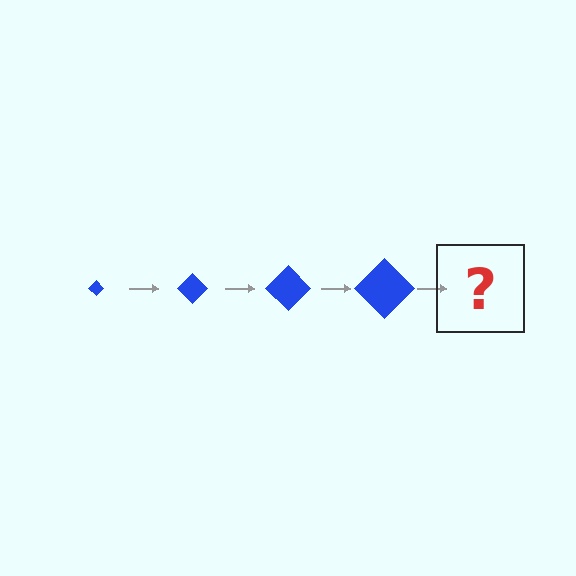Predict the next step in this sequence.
The next step is a blue diamond, larger than the previous one.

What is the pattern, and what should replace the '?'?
The pattern is that the diamond gets progressively larger each step. The '?' should be a blue diamond, larger than the previous one.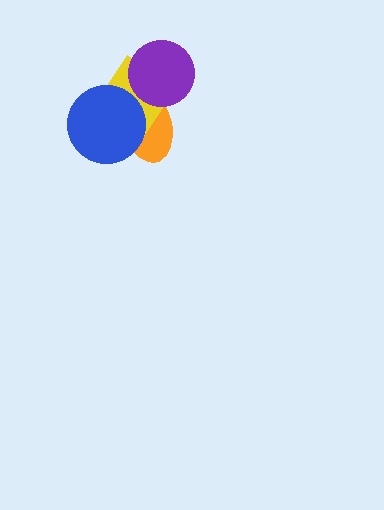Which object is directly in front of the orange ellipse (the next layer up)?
The yellow diamond is directly in front of the orange ellipse.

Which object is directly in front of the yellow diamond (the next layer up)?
The purple circle is directly in front of the yellow diamond.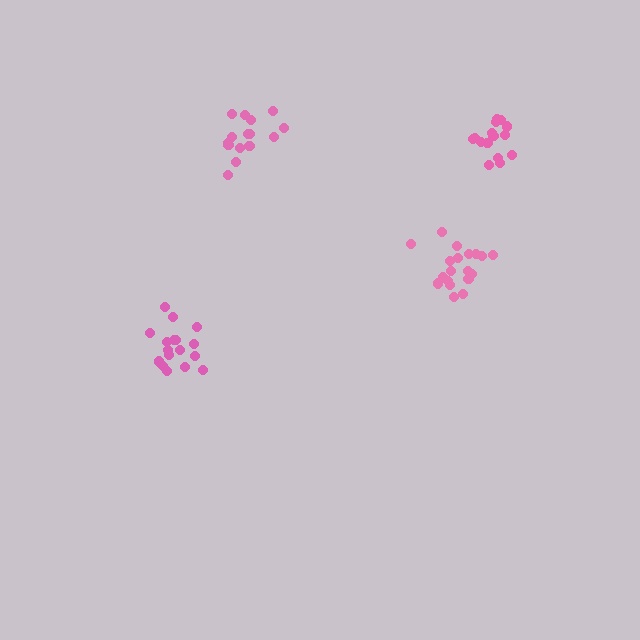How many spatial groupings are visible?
There are 4 spatial groupings.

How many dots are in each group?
Group 1: 15 dots, Group 2: 17 dots, Group 3: 19 dots, Group 4: 15 dots (66 total).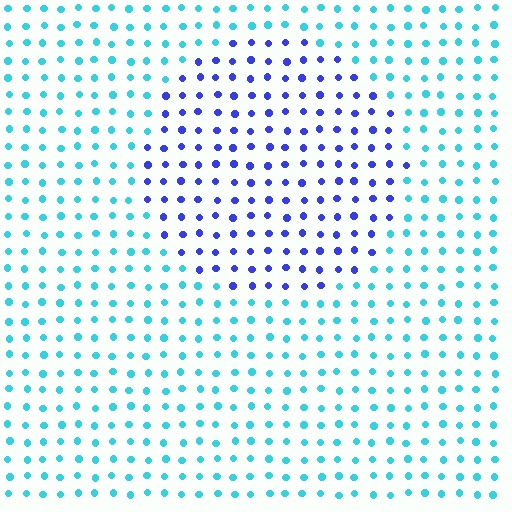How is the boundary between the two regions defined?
The boundary is defined purely by a slight shift in hue (about 53 degrees). Spacing, size, and orientation are identical on both sides.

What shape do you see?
I see a circle.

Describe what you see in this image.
The image is filled with small cyan elements in a uniform arrangement. A circle-shaped region is visible where the elements are tinted to a slightly different hue, forming a subtle color boundary.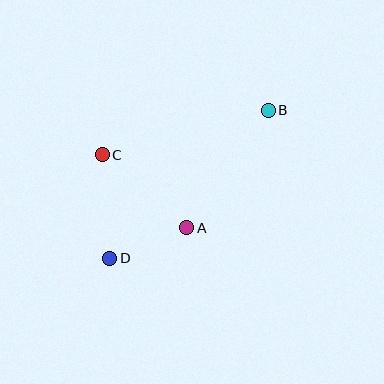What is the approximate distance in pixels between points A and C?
The distance between A and C is approximately 112 pixels.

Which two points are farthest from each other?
Points B and D are farthest from each other.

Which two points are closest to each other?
Points A and D are closest to each other.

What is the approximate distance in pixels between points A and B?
The distance between A and B is approximately 143 pixels.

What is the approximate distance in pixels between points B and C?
The distance between B and C is approximately 172 pixels.